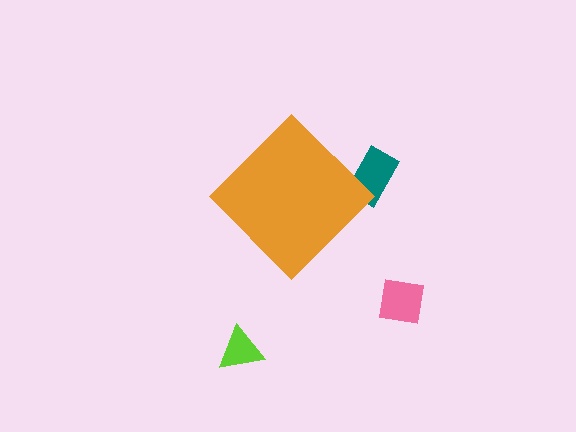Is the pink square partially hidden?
No, the pink square is fully visible.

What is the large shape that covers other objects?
An orange diamond.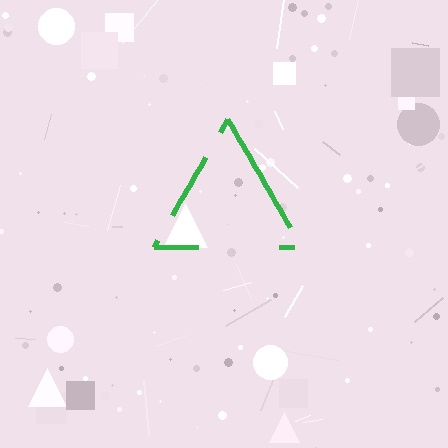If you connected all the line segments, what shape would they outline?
They would outline a triangle.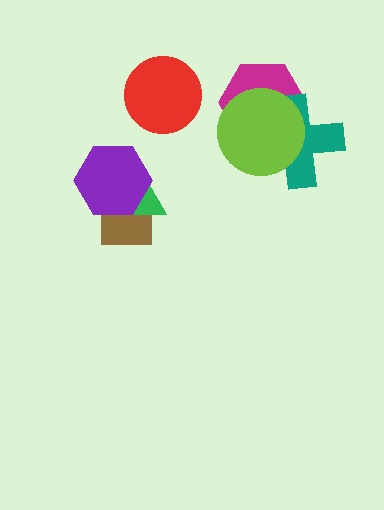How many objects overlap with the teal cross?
2 objects overlap with the teal cross.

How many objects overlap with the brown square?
2 objects overlap with the brown square.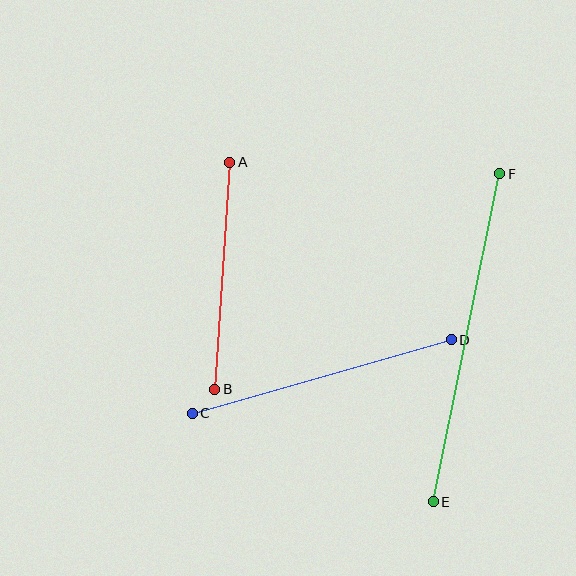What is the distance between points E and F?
The distance is approximately 335 pixels.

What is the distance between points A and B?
The distance is approximately 227 pixels.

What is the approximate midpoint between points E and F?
The midpoint is at approximately (466, 338) pixels.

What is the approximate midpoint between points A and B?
The midpoint is at approximately (222, 276) pixels.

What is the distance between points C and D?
The distance is approximately 269 pixels.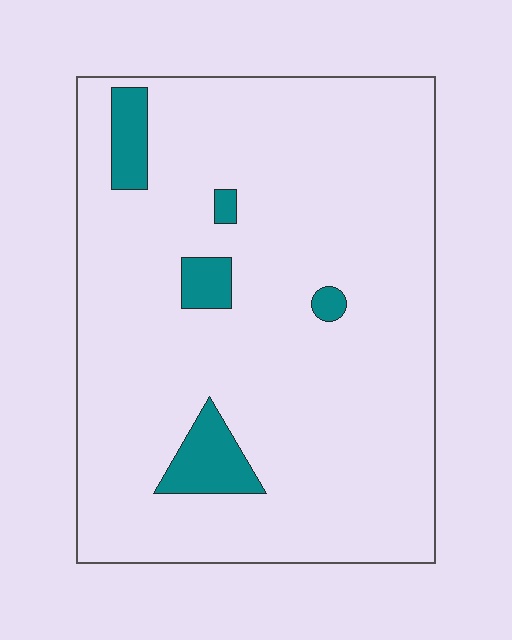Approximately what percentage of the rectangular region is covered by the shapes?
Approximately 10%.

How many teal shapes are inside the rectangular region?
5.